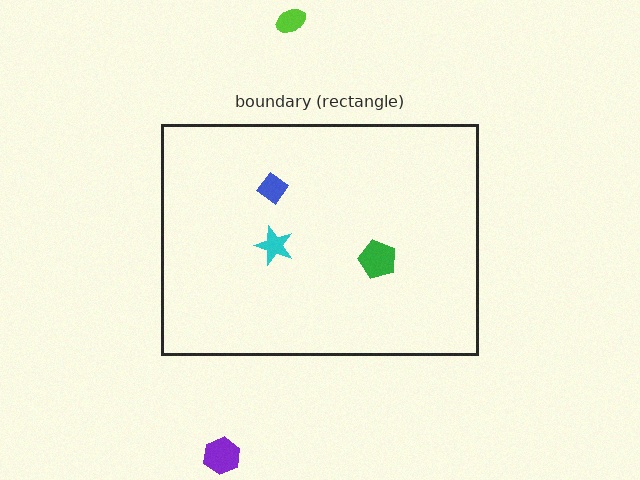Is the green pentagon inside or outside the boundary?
Inside.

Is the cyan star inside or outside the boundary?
Inside.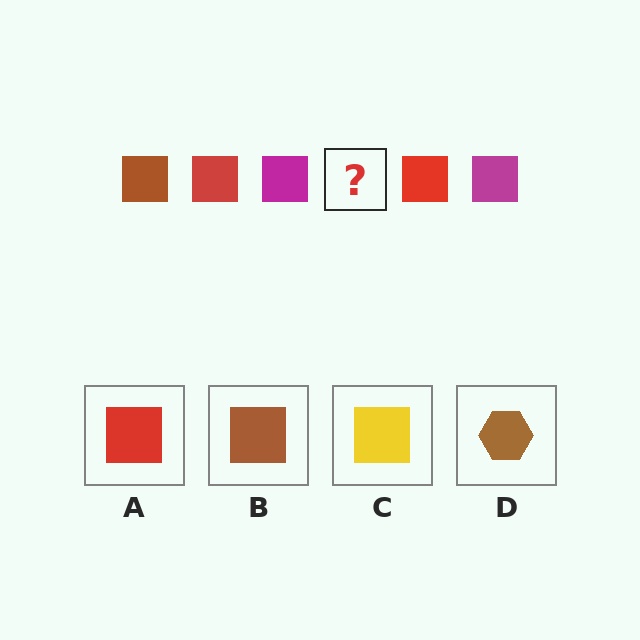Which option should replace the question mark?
Option B.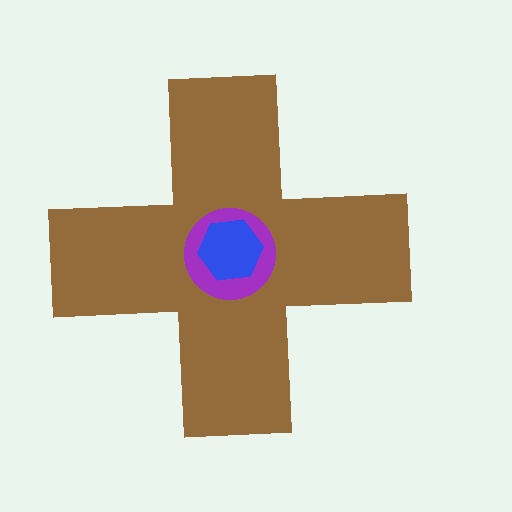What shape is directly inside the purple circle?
The blue hexagon.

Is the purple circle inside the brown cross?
Yes.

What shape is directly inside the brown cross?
The purple circle.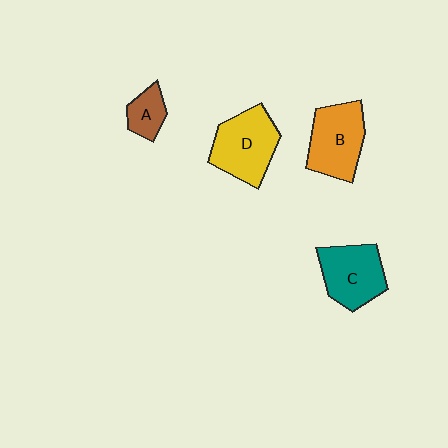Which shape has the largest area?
Shape D (yellow).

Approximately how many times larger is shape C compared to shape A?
Approximately 2.2 times.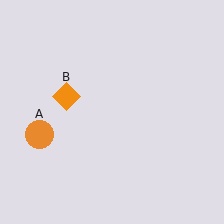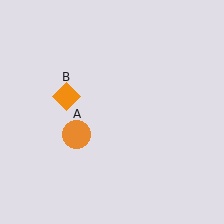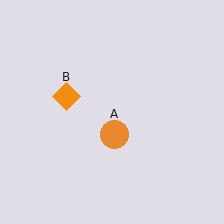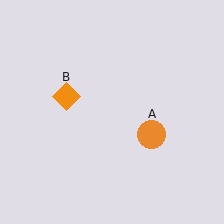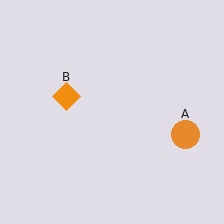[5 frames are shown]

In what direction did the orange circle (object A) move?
The orange circle (object A) moved right.